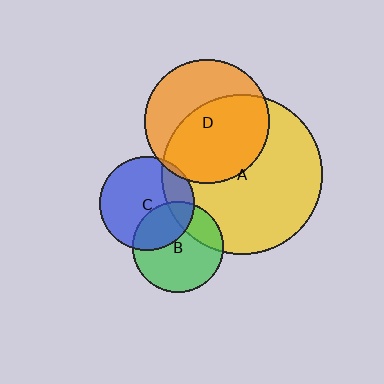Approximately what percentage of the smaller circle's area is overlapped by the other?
Approximately 5%.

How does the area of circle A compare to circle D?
Approximately 1.7 times.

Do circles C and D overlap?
Yes.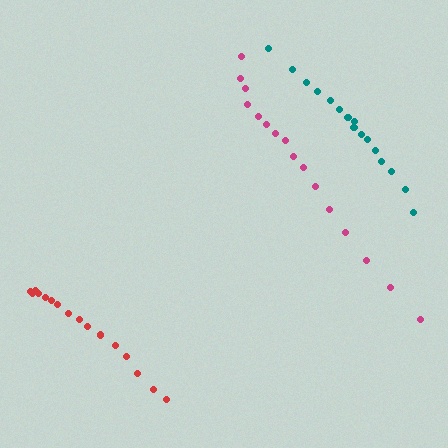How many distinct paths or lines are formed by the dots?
There are 3 distinct paths.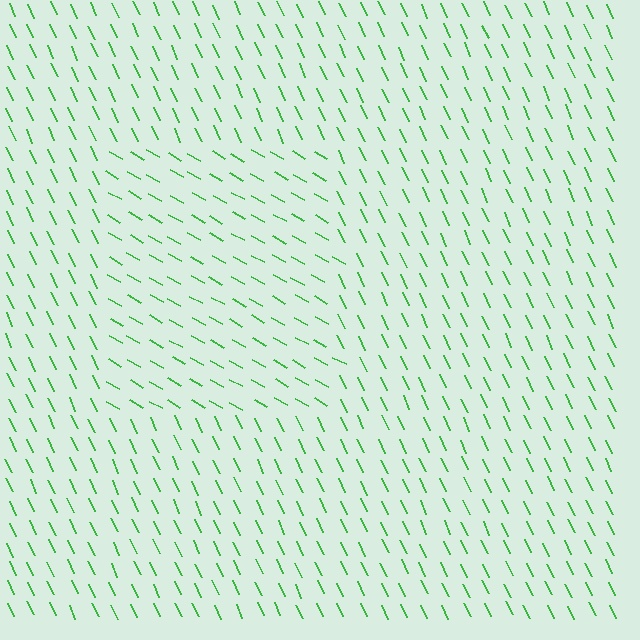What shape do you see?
I see a rectangle.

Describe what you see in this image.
The image is filled with small green line segments. A rectangle region in the image has lines oriented differently from the surrounding lines, creating a visible texture boundary.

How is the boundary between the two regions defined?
The boundary is defined purely by a change in line orientation (approximately 36 degrees difference). All lines are the same color and thickness.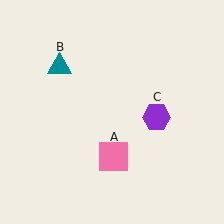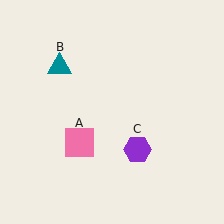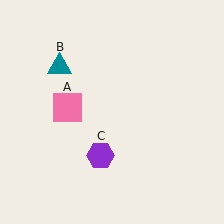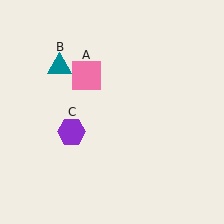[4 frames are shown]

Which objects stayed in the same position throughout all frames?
Teal triangle (object B) remained stationary.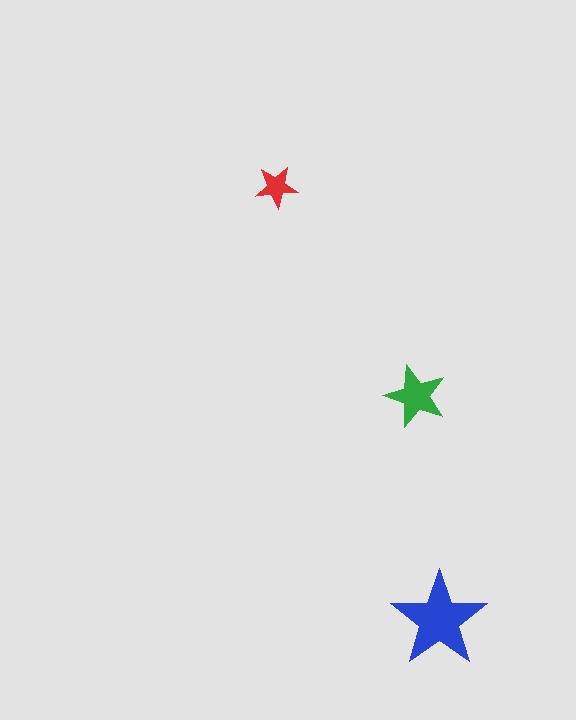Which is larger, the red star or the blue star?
The blue one.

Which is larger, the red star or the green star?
The green one.